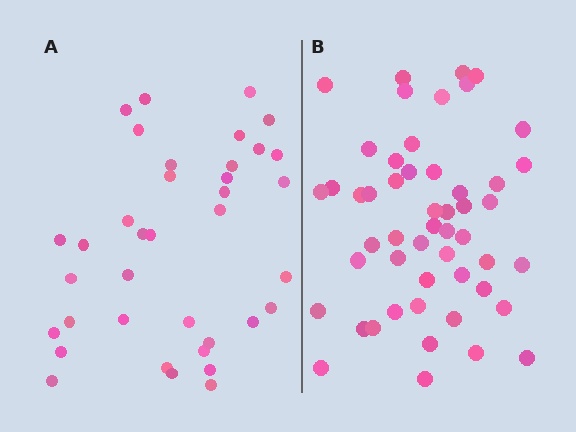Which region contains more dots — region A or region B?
Region B (the right region) has more dots.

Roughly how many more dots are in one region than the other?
Region B has approximately 15 more dots than region A.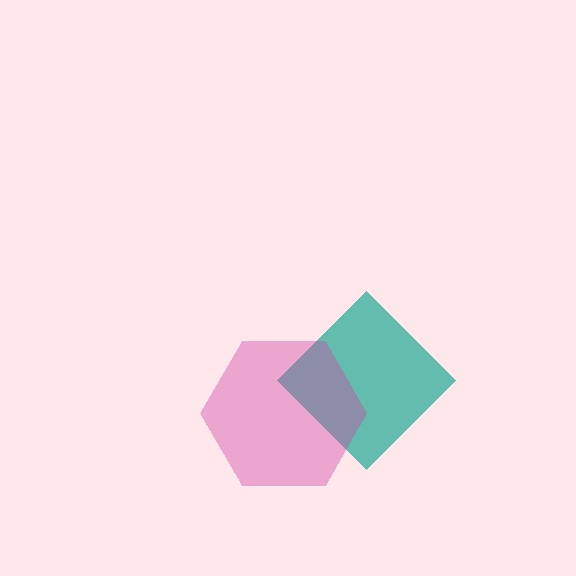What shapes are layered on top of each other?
The layered shapes are: a teal diamond, a magenta hexagon.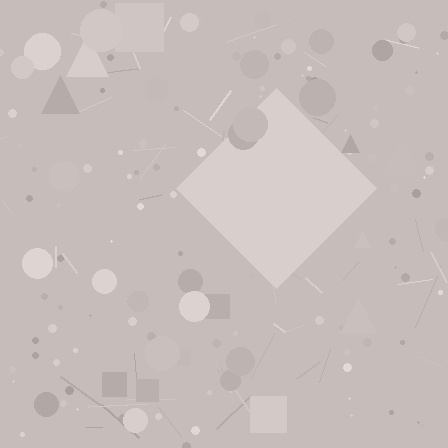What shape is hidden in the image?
A diamond is hidden in the image.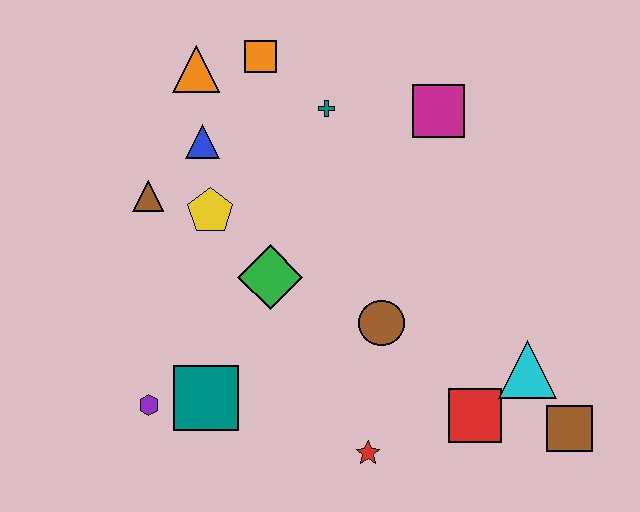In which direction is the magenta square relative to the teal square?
The magenta square is above the teal square.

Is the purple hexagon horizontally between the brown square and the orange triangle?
No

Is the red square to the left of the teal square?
No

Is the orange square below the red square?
No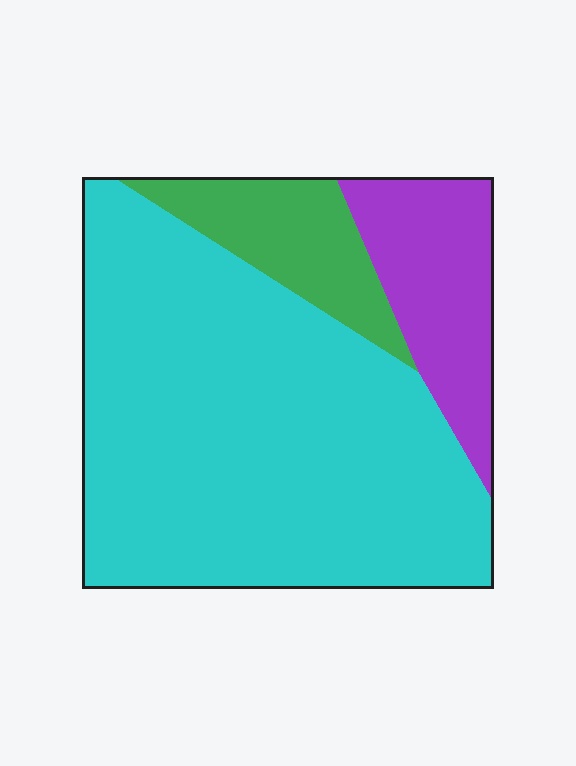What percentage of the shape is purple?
Purple covers about 15% of the shape.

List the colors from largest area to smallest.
From largest to smallest: cyan, purple, green.